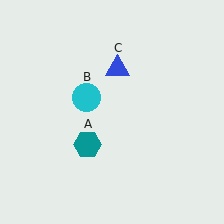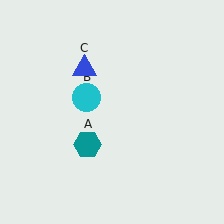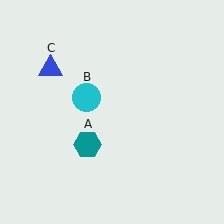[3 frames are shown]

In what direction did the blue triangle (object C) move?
The blue triangle (object C) moved left.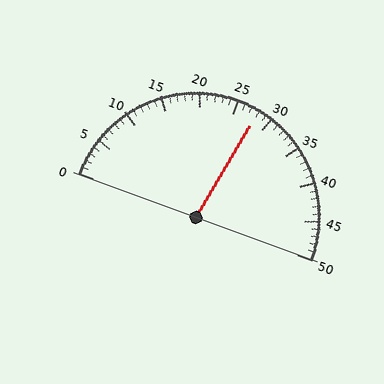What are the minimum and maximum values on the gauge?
The gauge ranges from 0 to 50.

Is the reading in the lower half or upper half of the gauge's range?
The reading is in the upper half of the range (0 to 50).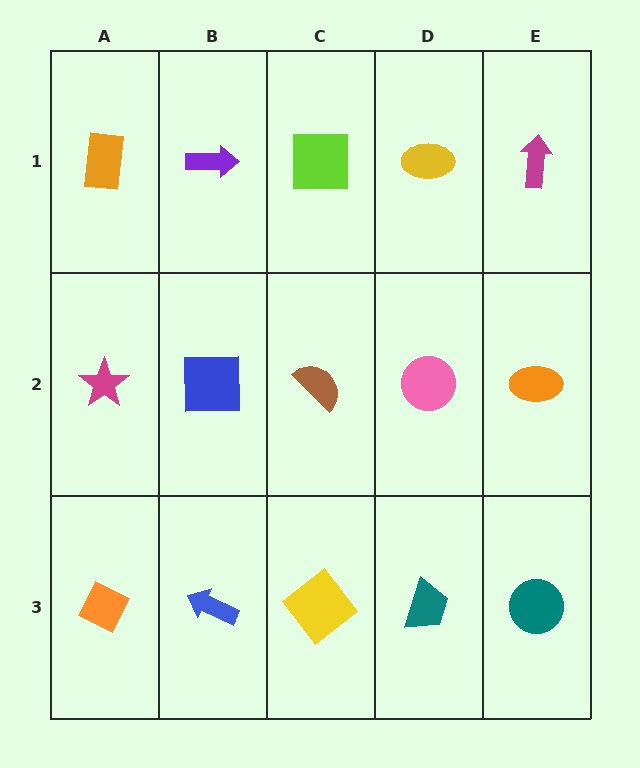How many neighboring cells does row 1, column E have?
2.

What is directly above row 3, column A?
A magenta star.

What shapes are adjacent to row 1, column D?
A pink circle (row 2, column D), a lime square (row 1, column C), a magenta arrow (row 1, column E).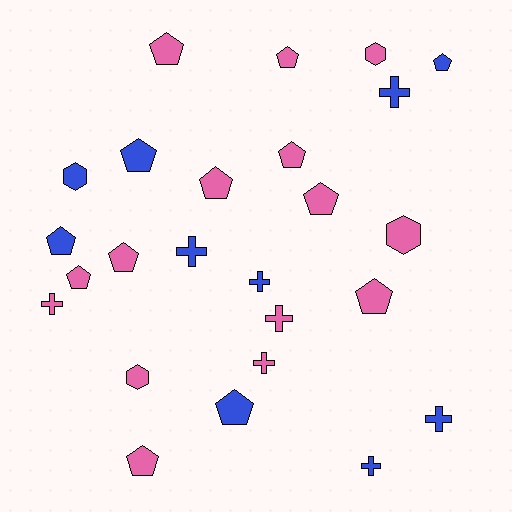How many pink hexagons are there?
There are 3 pink hexagons.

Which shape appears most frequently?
Pentagon, with 13 objects.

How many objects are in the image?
There are 25 objects.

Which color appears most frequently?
Pink, with 15 objects.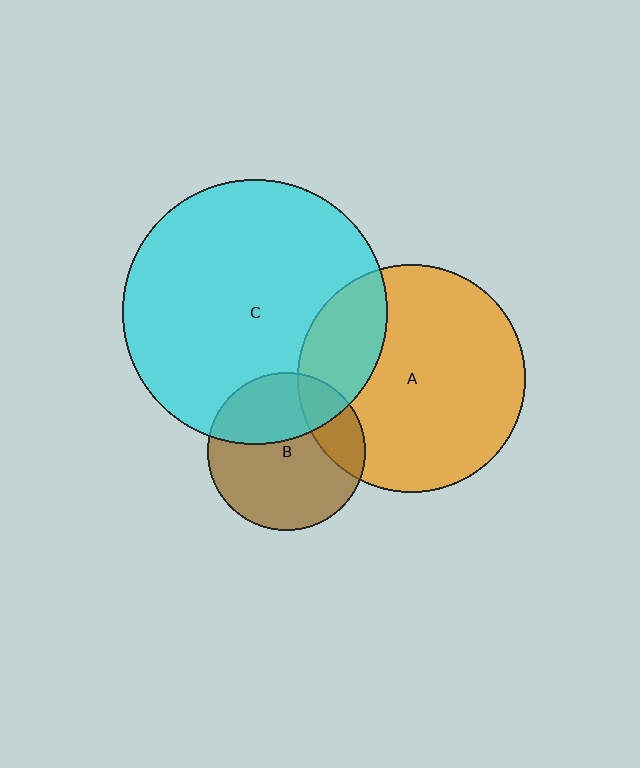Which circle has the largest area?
Circle C (cyan).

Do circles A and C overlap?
Yes.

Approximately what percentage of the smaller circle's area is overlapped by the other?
Approximately 25%.